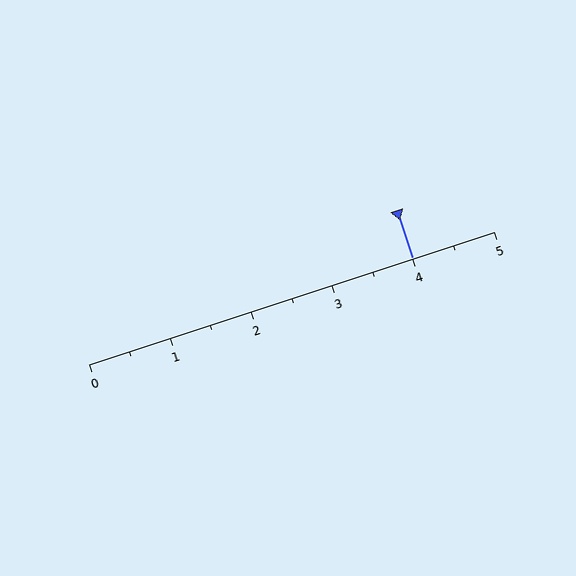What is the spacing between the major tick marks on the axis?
The major ticks are spaced 1 apart.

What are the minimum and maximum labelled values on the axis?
The axis runs from 0 to 5.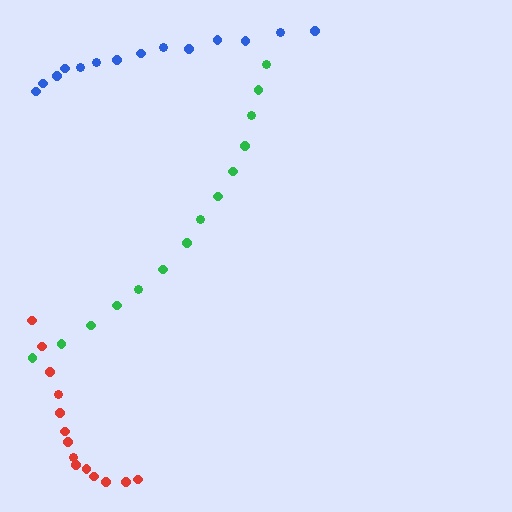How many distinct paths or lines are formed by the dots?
There are 3 distinct paths.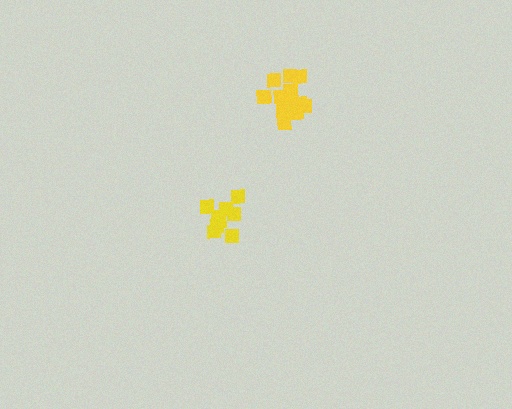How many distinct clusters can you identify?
There are 2 distinct clusters.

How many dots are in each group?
Group 1: 14 dots, Group 2: 9 dots (23 total).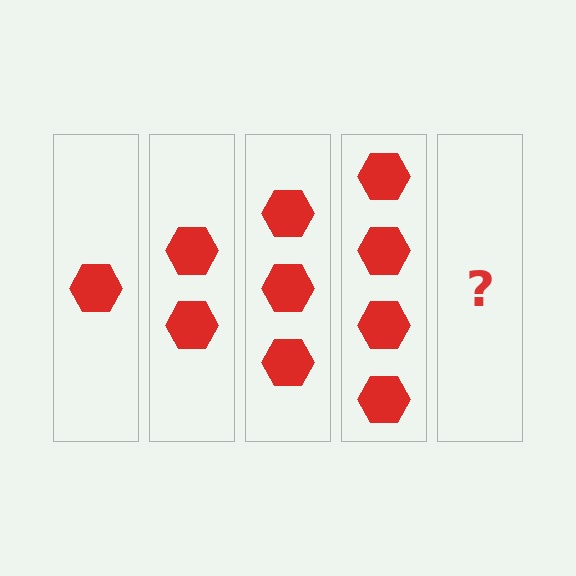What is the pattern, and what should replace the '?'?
The pattern is that each step adds one more hexagon. The '?' should be 5 hexagons.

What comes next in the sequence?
The next element should be 5 hexagons.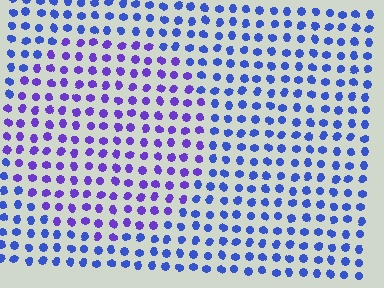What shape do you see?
I see a circle.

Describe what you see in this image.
The image is filled with small blue elements in a uniform arrangement. A circle-shaped region is visible where the elements are tinted to a slightly different hue, forming a subtle color boundary.